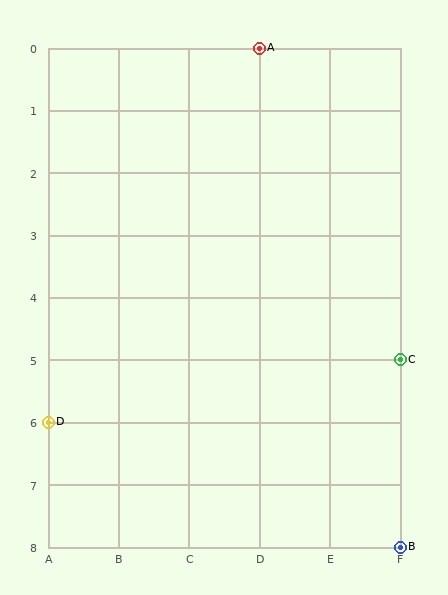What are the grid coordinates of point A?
Point A is at grid coordinates (D, 0).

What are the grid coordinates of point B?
Point B is at grid coordinates (F, 8).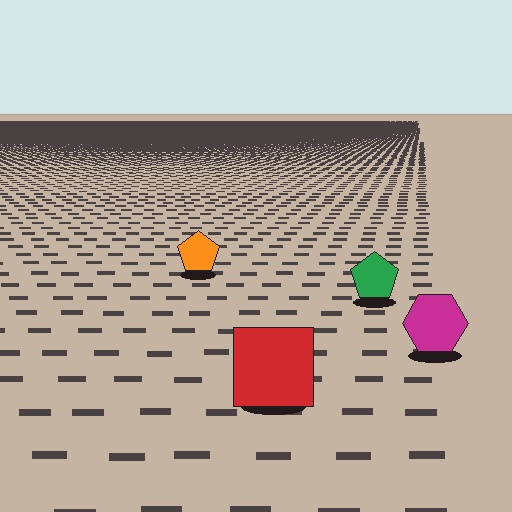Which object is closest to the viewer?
The red square is closest. The texture marks near it are larger and more spread out.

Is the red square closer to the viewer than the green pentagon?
Yes. The red square is closer — you can tell from the texture gradient: the ground texture is coarser near it.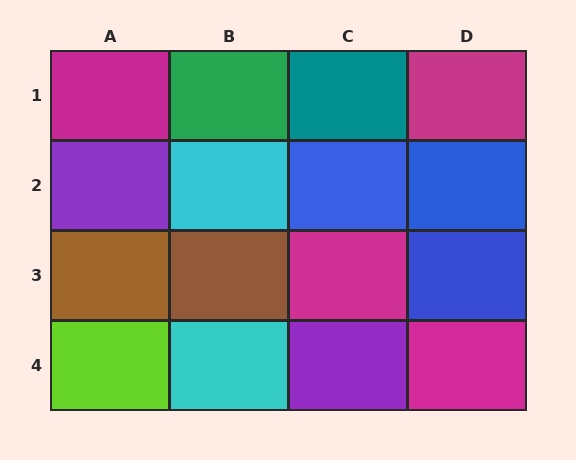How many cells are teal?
1 cell is teal.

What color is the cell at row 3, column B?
Brown.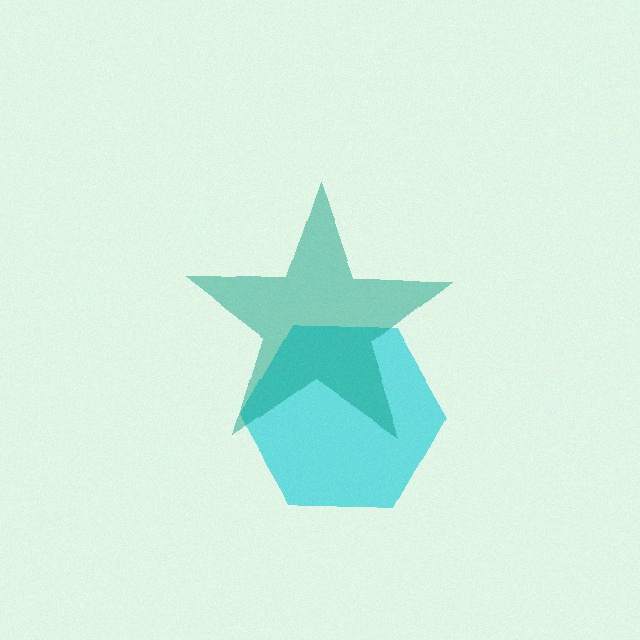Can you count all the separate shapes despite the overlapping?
Yes, there are 2 separate shapes.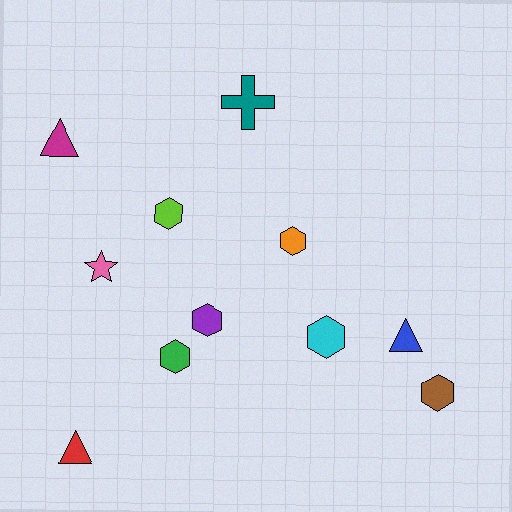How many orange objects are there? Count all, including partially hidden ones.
There is 1 orange object.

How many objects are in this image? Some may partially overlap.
There are 11 objects.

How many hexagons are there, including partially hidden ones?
There are 6 hexagons.